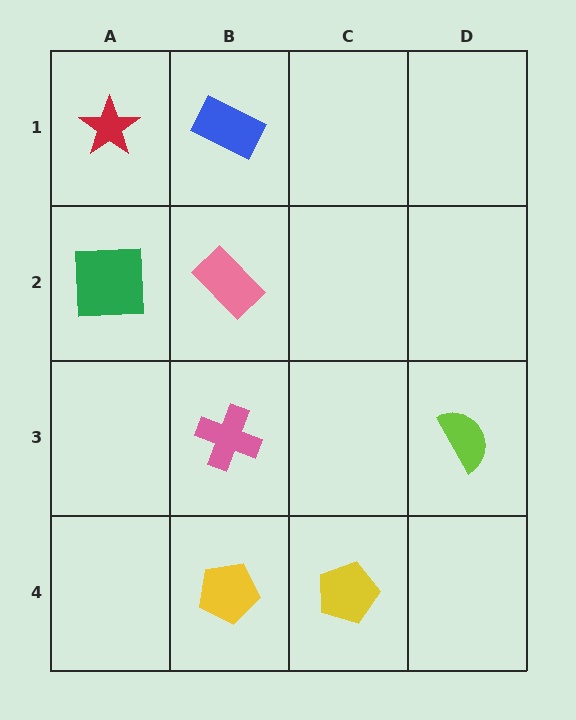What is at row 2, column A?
A green square.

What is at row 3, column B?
A pink cross.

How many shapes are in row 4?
2 shapes.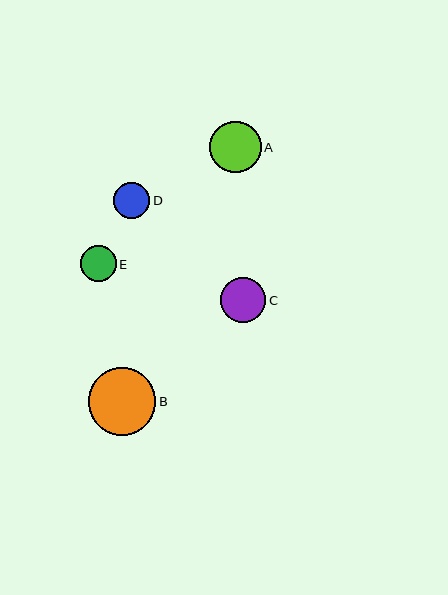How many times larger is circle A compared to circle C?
Circle A is approximately 1.1 times the size of circle C.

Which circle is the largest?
Circle B is the largest with a size of approximately 68 pixels.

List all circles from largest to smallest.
From largest to smallest: B, A, C, D, E.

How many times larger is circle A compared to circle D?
Circle A is approximately 1.4 times the size of circle D.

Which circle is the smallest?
Circle E is the smallest with a size of approximately 36 pixels.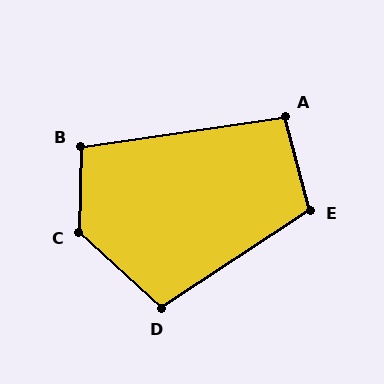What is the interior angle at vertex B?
Approximately 100 degrees (obtuse).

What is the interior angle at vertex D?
Approximately 104 degrees (obtuse).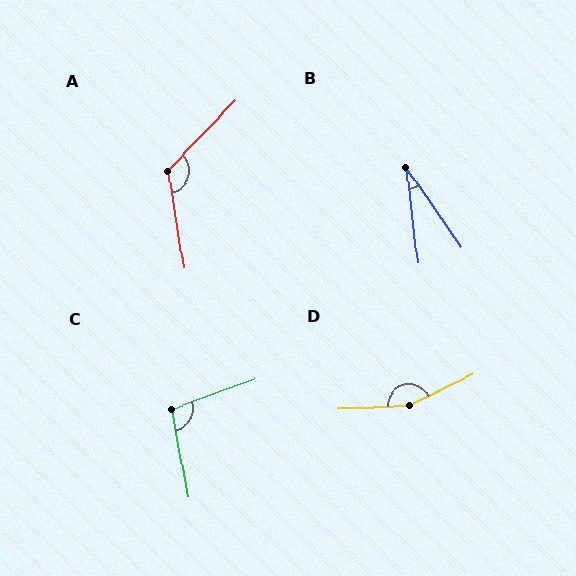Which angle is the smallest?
B, at approximately 28 degrees.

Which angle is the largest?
D, at approximately 157 degrees.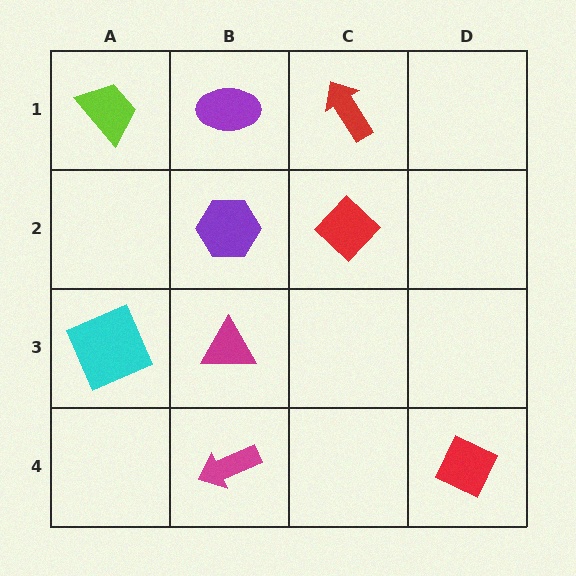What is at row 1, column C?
A red arrow.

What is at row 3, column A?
A cyan square.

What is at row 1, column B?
A purple ellipse.